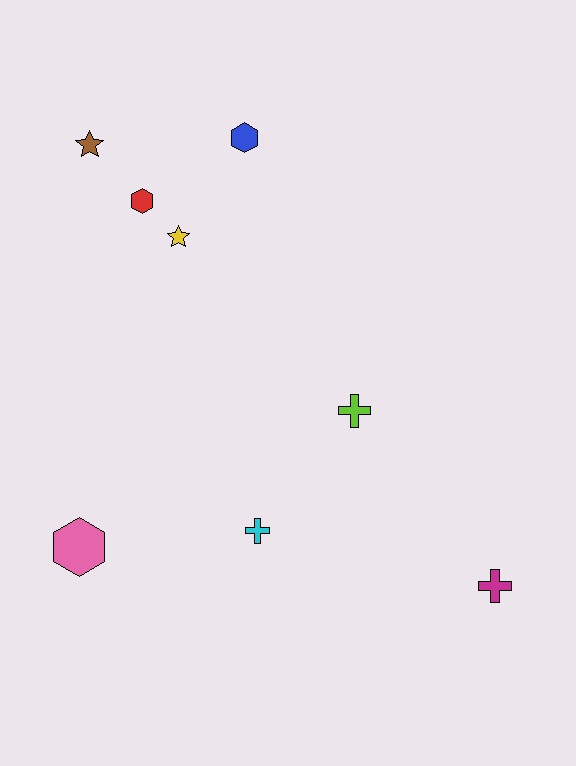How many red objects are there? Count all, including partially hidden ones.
There is 1 red object.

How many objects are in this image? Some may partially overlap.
There are 8 objects.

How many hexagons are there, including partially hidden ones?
There are 3 hexagons.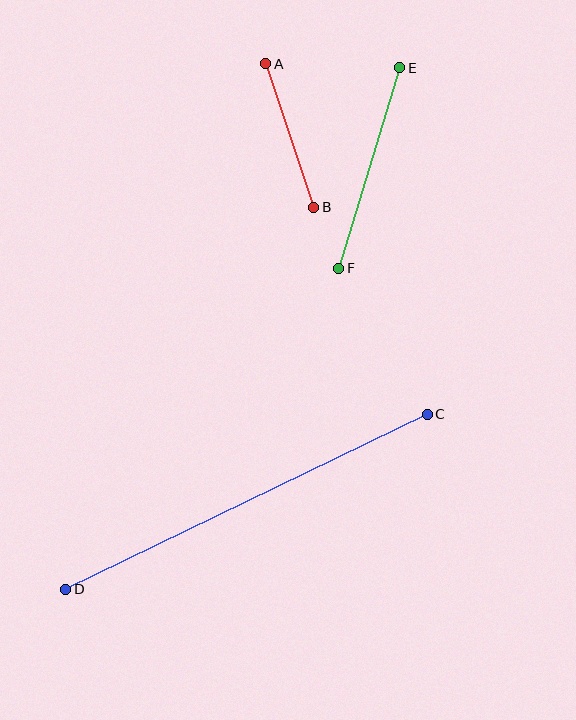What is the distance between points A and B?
The distance is approximately 151 pixels.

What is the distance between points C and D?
The distance is approximately 402 pixels.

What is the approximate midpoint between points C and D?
The midpoint is at approximately (247, 502) pixels.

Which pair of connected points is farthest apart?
Points C and D are farthest apart.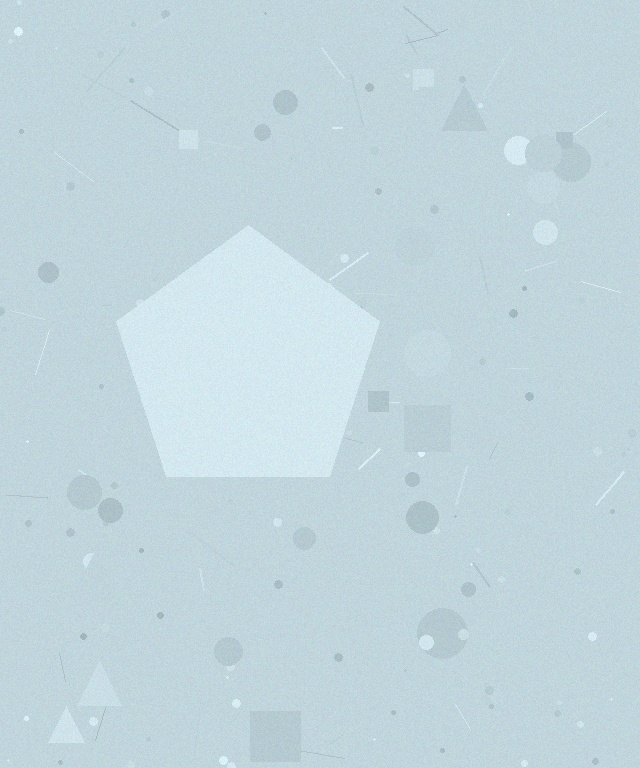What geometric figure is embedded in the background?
A pentagon is embedded in the background.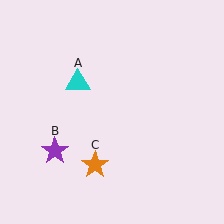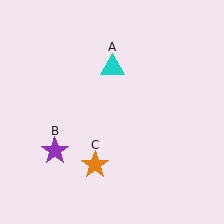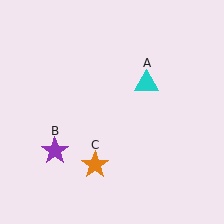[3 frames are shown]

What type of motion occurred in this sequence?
The cyan triangle (object A) rotated clockwise around the center of the scene.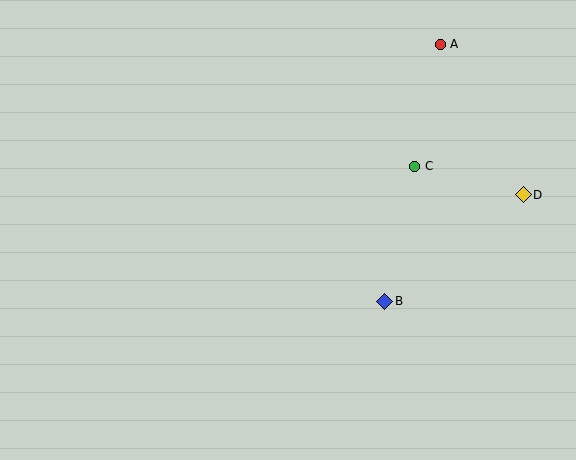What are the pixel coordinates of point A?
Point A is at (440, 44).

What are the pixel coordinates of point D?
Point D is at (523, 195).